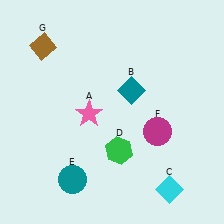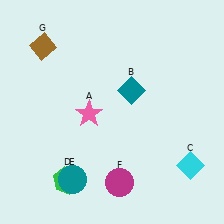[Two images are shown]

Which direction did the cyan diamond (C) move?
The cyan diamond (C) moved up.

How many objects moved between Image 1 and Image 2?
3 objects moved between the two images.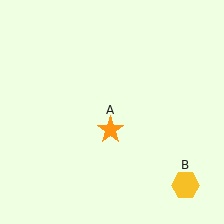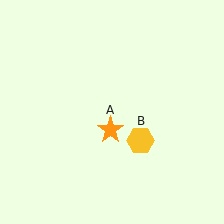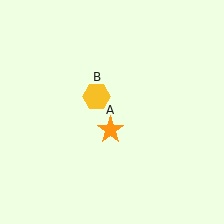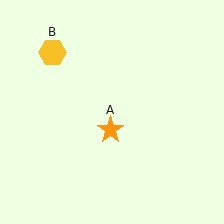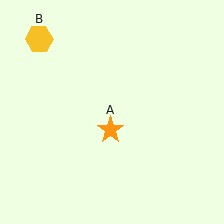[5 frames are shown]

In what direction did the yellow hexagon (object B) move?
The yellow hexagon (object B) moved up and to the left.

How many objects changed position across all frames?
1 object changed position: yellow hexagon (object B).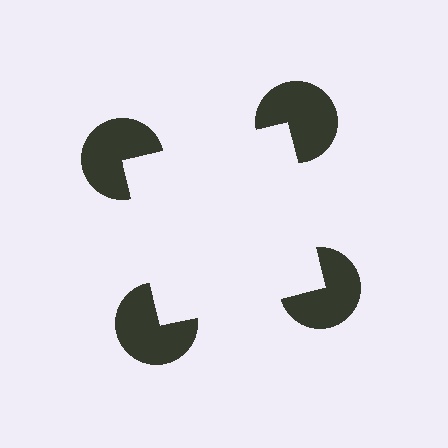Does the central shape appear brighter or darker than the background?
It typically appears slightly brighter than the background, even though no actual brightness change is drawn.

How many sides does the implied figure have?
4 sides.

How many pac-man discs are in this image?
There are 4 — one at each vertex of the illusory square.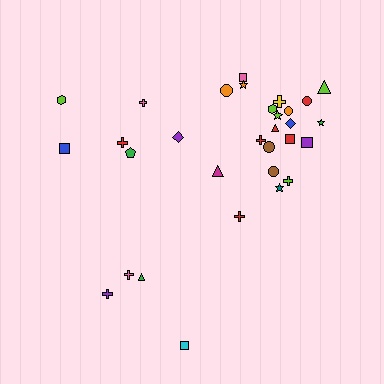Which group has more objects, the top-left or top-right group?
The top-right group.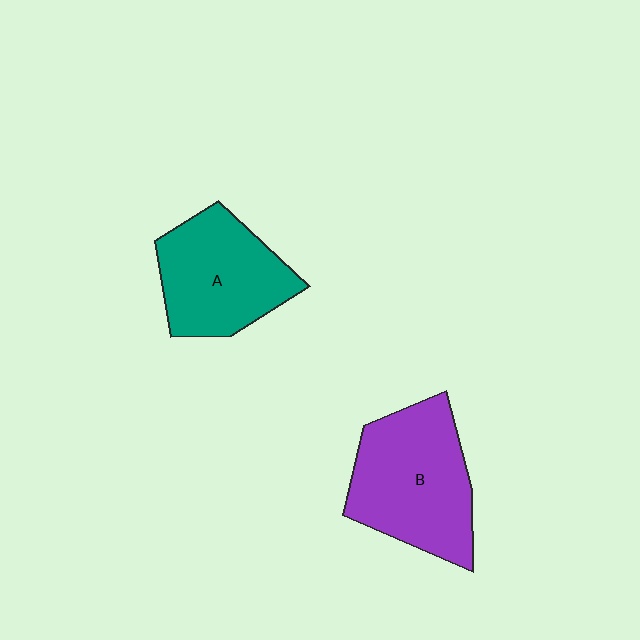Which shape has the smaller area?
Shape A (teal).